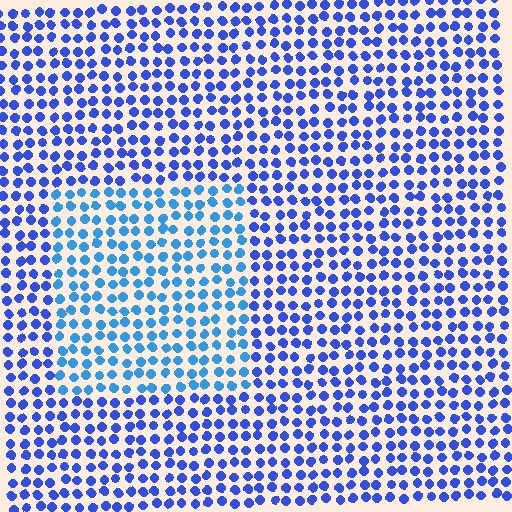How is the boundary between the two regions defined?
The boundary is defined purely by a slight shift in hue (about 26 degrees). Spacing, size, and orientation are identical on both sides.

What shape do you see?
I see a rectangle.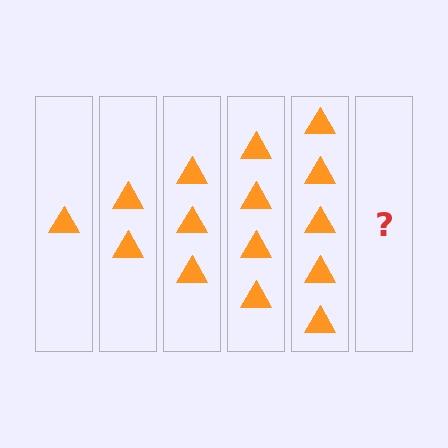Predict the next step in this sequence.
The next step is 6 triangles.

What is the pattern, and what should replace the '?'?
The pattern is that each step adds one more triangle. The '?' should be 6 triangles.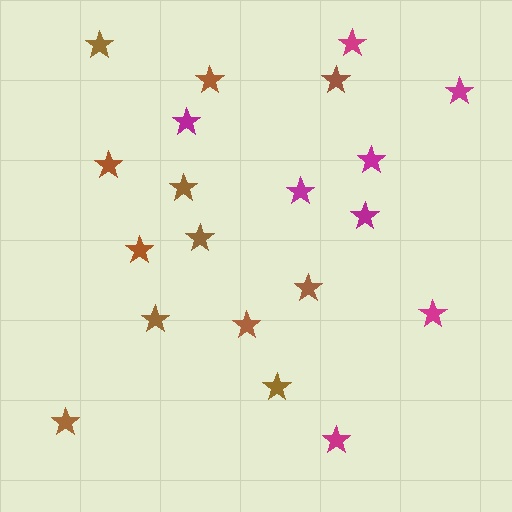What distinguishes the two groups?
There are 2 groups: one group of magenta stars (8) and one group of brown stars (12).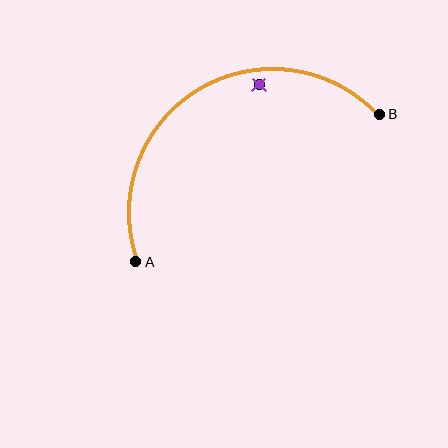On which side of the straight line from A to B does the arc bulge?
The arc bulges above the straight line connecting A and B.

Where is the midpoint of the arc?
The arc midpoint is the point on the curve farthest from the straight line joining A and B. It sits above that line.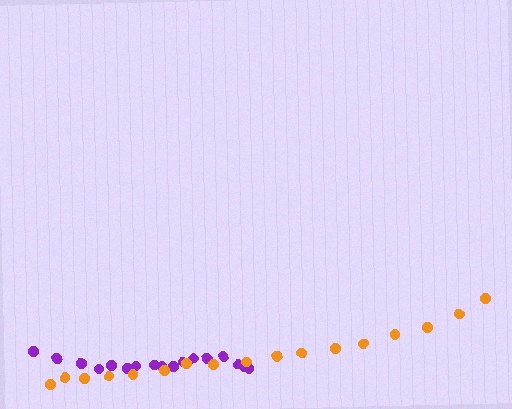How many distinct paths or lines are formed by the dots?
There are 2 distinct paths.